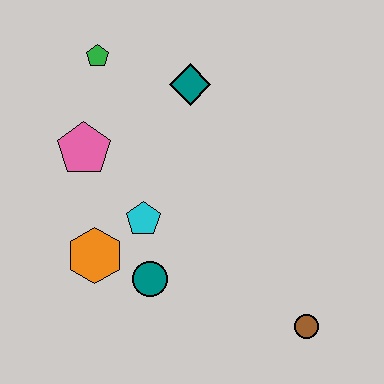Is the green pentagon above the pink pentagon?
Yes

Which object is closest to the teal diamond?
The green pentagon is closest to the teal diamond.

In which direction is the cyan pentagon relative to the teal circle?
The cyan pentagon is above the teal circle.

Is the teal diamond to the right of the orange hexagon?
Yes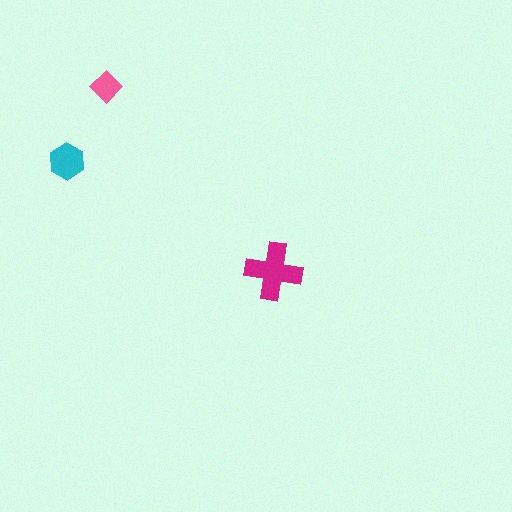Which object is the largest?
The magenta cross.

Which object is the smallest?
The pink diamond.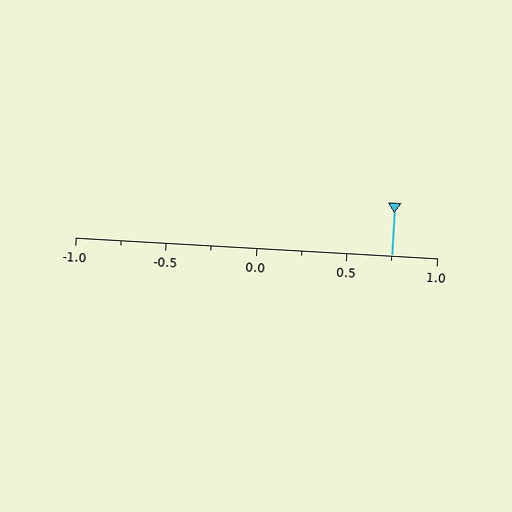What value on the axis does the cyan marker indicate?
The marker indicates approximately 0.75.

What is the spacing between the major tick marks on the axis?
The major ticks are spaced 0.5 apart.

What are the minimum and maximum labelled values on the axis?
The axis runs from -1.0 to 1.0.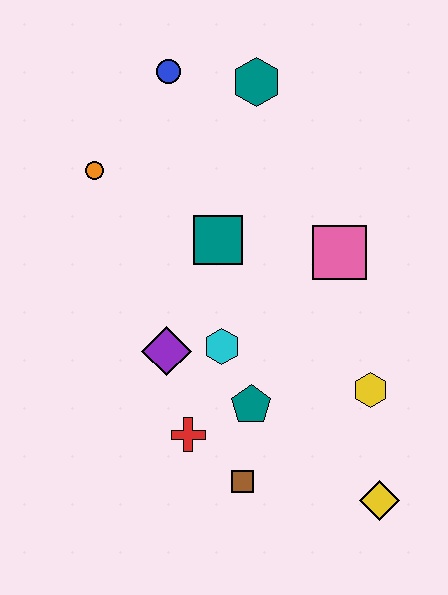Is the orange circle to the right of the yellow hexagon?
No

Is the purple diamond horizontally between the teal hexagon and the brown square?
No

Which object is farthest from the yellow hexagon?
The blue circle is farthest from the yellow hexagon.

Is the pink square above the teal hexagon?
No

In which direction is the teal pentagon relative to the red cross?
The teal pentagon is to the right of the red cross.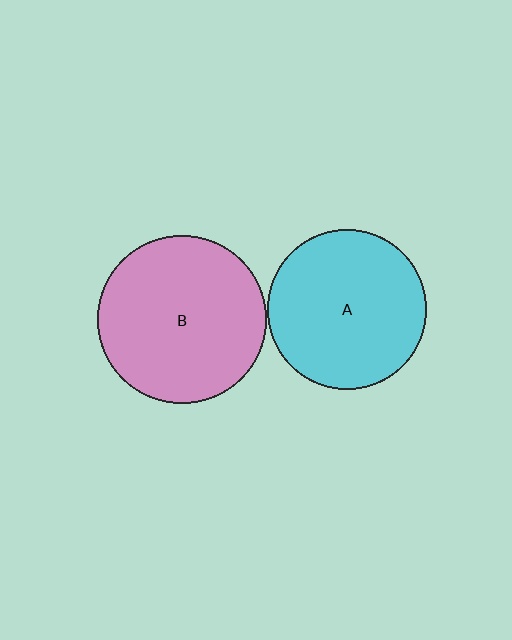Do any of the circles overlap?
No, none of the circles overlap.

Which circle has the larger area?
Circle B (pink).